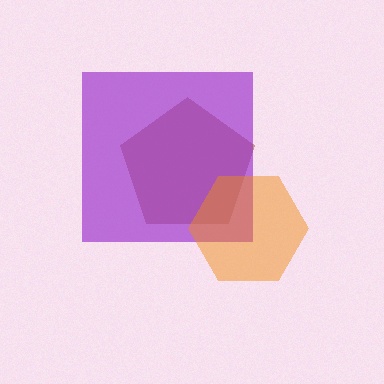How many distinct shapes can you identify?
There are 3 distinct shapes: a brown pentagon, a purple square, an orange hexagon.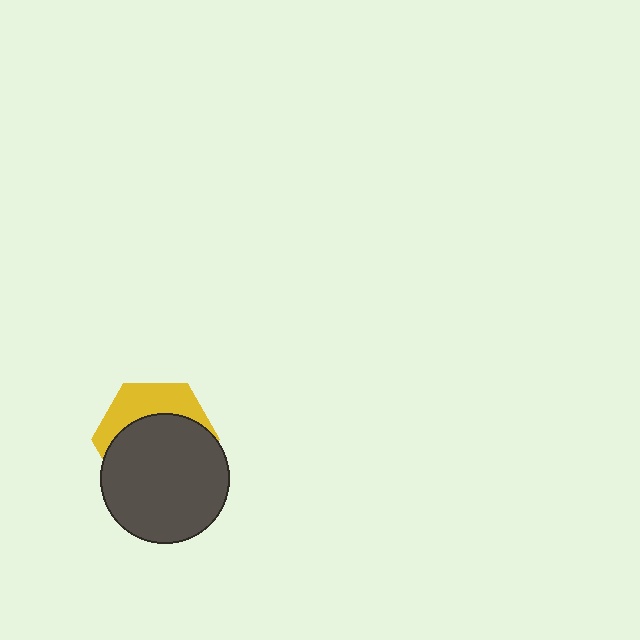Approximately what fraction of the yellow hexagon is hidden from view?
Roughly 66% of the yellow hexagon is hidden behind the dark gray circle.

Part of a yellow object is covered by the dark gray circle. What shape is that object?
It is a hexagon.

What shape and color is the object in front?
The object in front is a dark gray circle.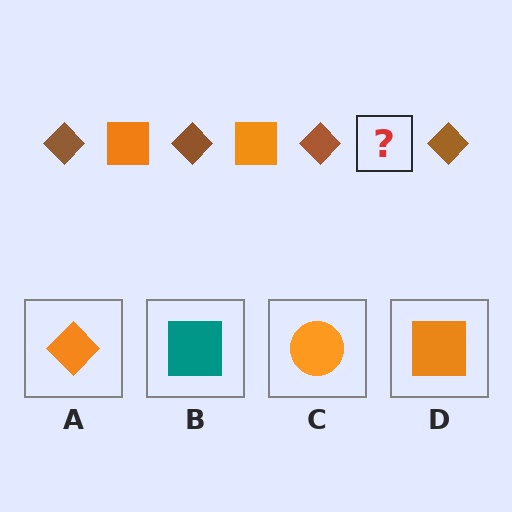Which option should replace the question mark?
Option D.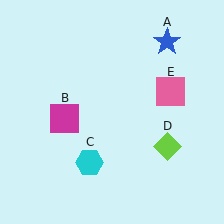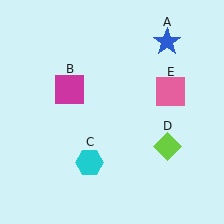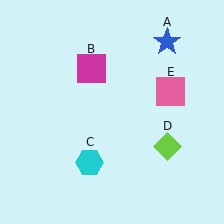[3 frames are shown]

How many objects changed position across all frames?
1 object changed position: magenta square (object B).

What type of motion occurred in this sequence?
The magenta square (object B) rotated clockwise around the center of the scene.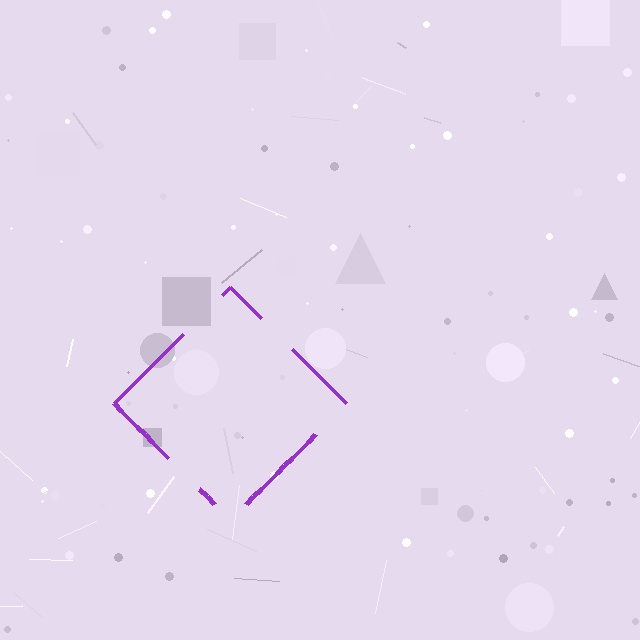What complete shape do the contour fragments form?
The contour fragments form a diamond.